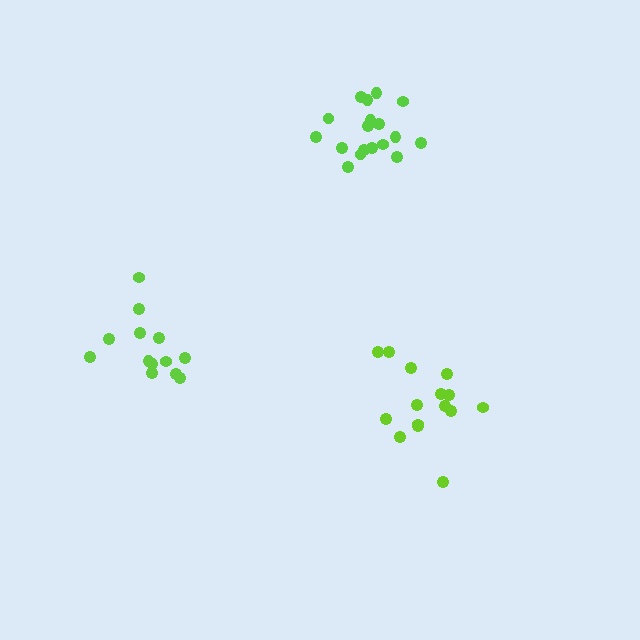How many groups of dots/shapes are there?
There are 3 groups.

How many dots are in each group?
Group 1: 13 dots, Group 2: 18 dots, Group 3: 15 dots (46 total).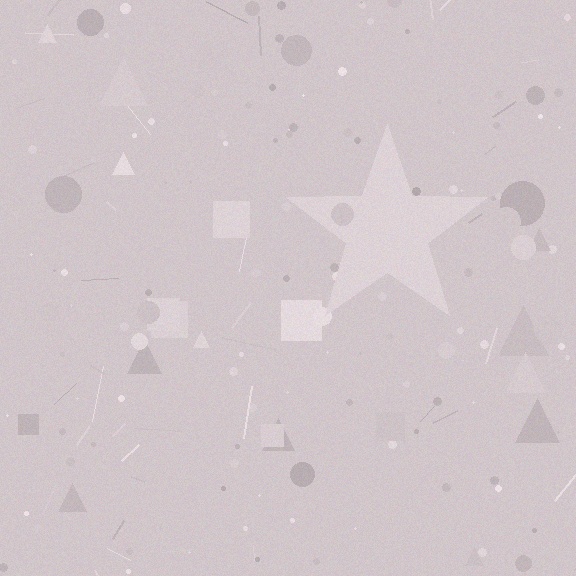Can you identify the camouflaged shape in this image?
The camouflaged shape is a star.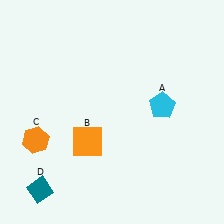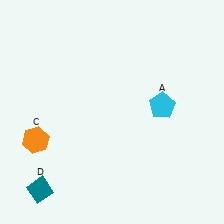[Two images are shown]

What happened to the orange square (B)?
The orange square (B) was removed in Image 2. It was in the bottom-left area of Image 1.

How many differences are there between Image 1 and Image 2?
There is 1 difference between the two images.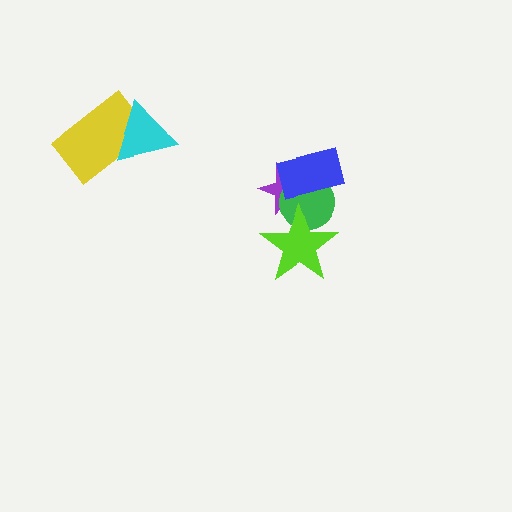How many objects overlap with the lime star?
2 objects overlap with the lime star.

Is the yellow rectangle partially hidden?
Yes, it is partially covered by another shape.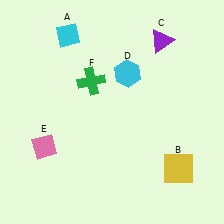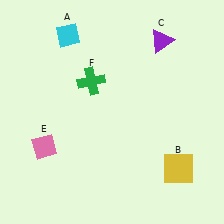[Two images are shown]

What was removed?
The cyan hexagon (D) was removed in Image 2.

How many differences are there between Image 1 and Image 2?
There is 1 difference between the two images.